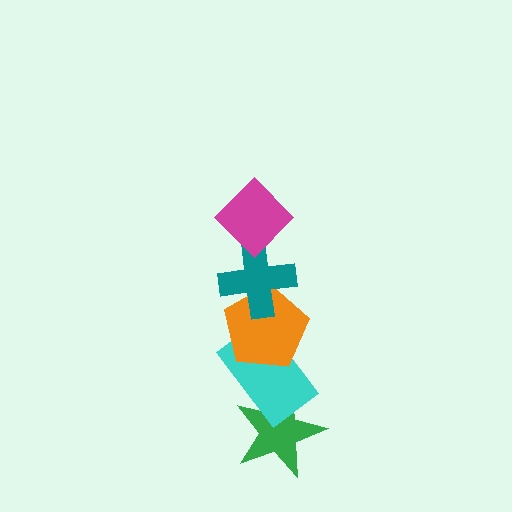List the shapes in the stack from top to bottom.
From top to bottom: the magenta diamond, the teal cross, the orange pentagon, the cyan rectangle, the green star.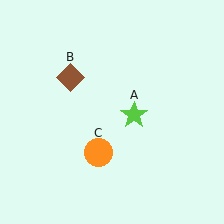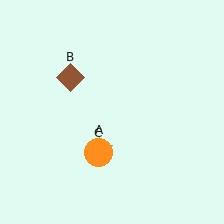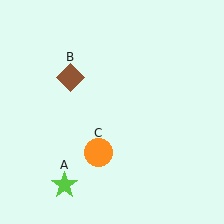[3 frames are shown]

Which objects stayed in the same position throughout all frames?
Brown diamond (object B) and orange circle (object C) remained stationary.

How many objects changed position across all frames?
1 object changed position: lime star (object A).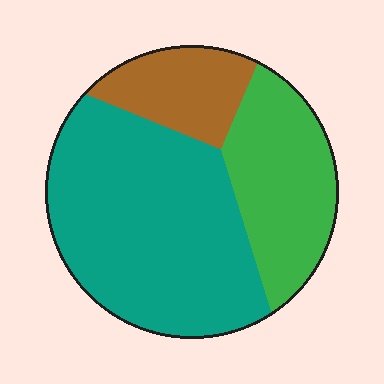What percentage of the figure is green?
Green takes up about one quarter (1/4) of the figure.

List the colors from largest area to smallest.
From largest to smallest: teal, green, brown.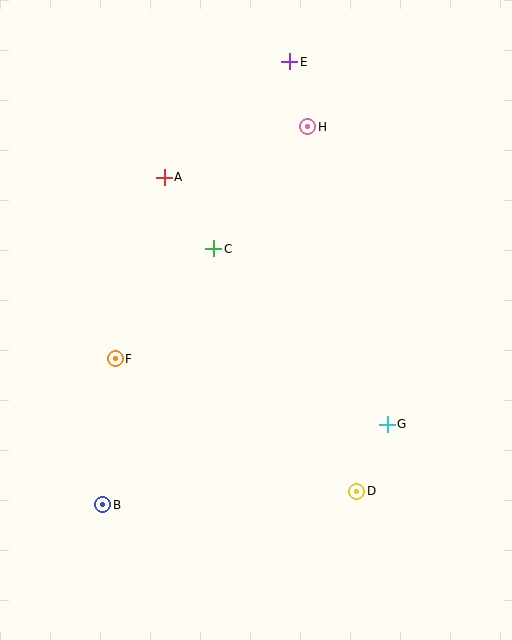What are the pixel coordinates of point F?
Point F is at (115, 359).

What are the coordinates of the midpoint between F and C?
The midpoint between F and C is at (164, 304).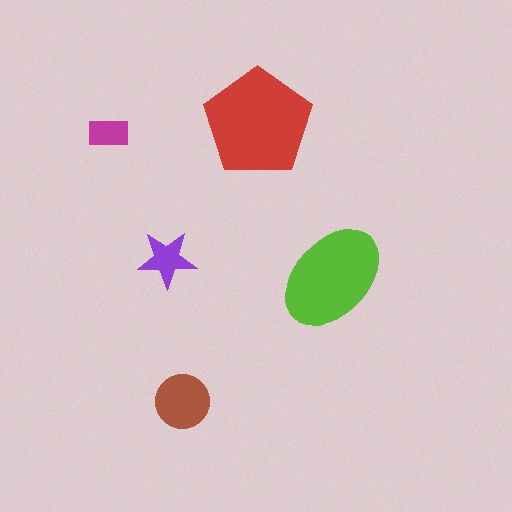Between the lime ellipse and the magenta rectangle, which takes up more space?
The lime ellipse.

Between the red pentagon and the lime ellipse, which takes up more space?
The red pentagon.